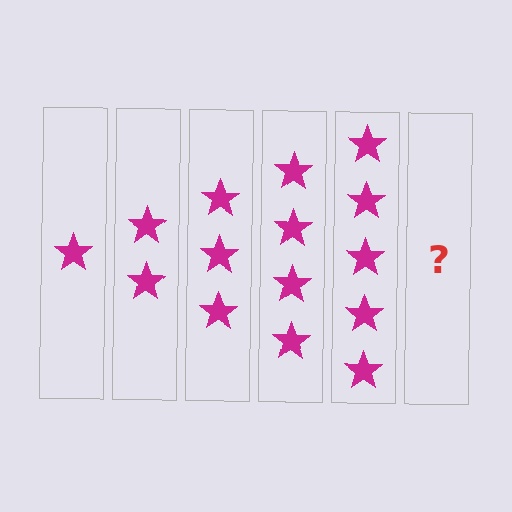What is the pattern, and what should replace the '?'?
The pattern is that each step adds one more star. The '?' should be 6 stars.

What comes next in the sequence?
The next element should be 6 stars.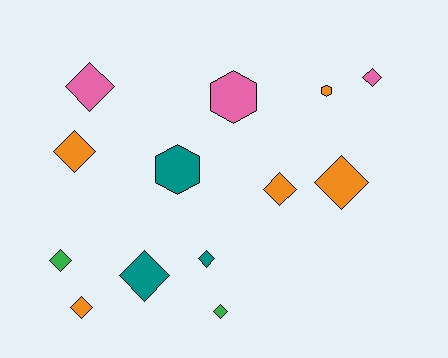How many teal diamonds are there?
There are 2 teal diamonds.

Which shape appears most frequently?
Diamond, with 10 objects.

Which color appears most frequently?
Orange, with 5 objects.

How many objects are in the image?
There are 13 objects.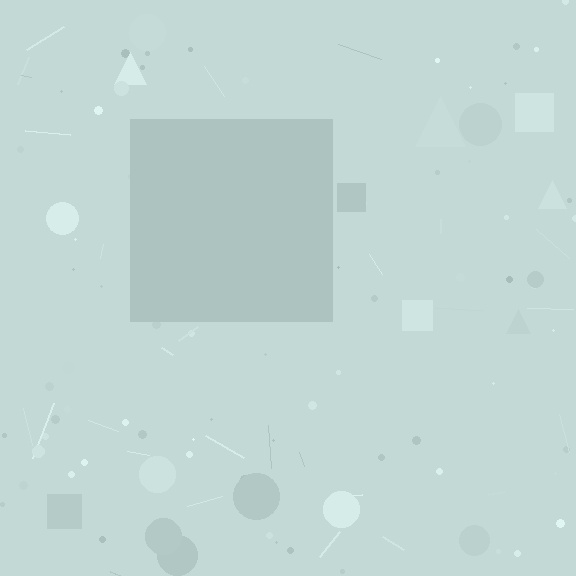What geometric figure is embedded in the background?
A square is embedded in the background.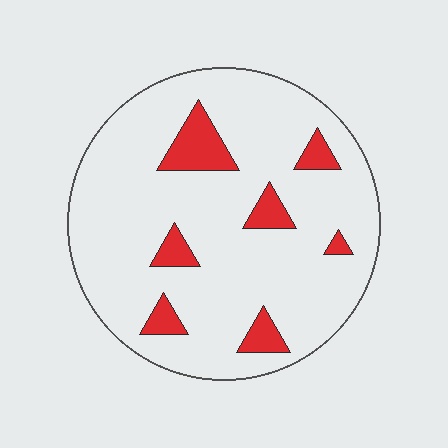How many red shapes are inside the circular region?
7.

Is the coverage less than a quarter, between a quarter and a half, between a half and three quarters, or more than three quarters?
Less than a quarter.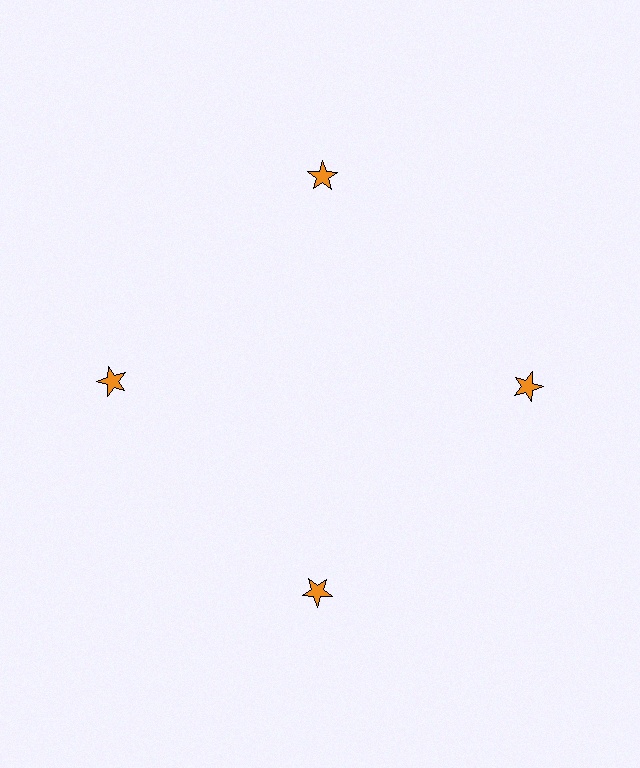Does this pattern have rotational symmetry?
Yes, this pattern has 4-fold rotational symmetry. It looks the same after rotating 90 degrees around the center.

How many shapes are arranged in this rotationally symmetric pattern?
There are 4 shapes, arranged in 4 groups of 1.